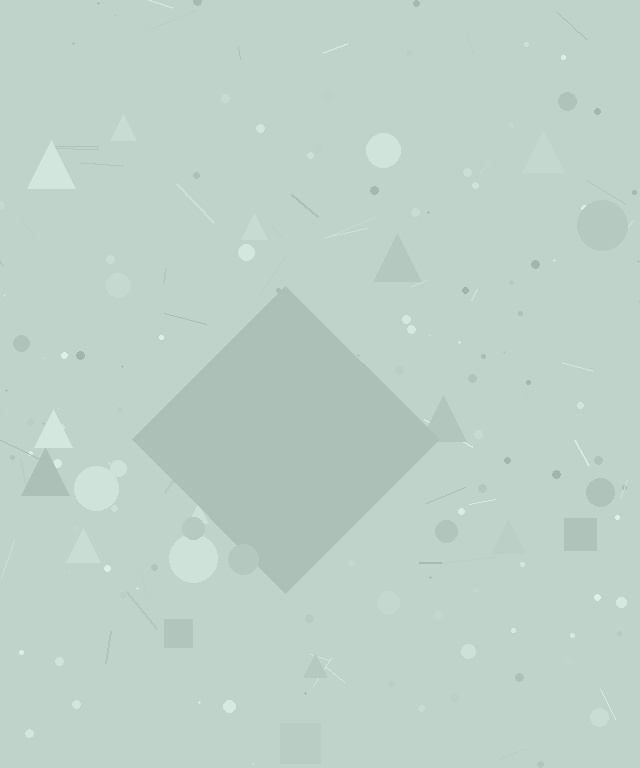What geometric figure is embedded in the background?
A diamond is embedded in the background.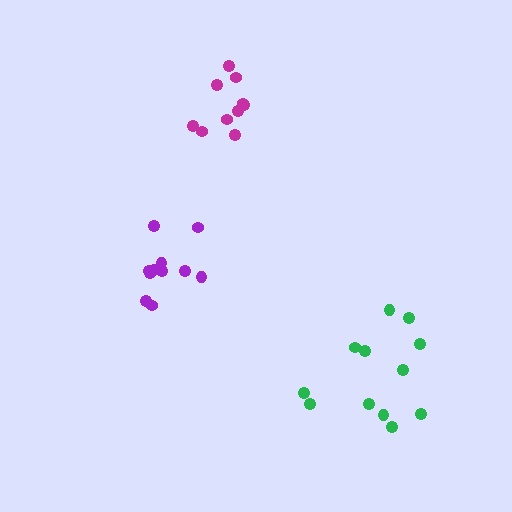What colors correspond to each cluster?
The clusters are colored: green, purple, magenta.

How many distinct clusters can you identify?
There are 3 distinct clusters.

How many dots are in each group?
Group 1: 12 dots, Group 2: 11 dots, Group 3: 10 dots (33 total).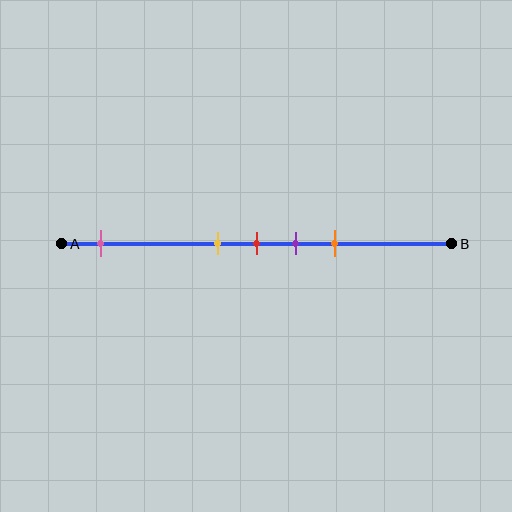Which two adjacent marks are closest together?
The yellow and red marks are the closest adjacent pair.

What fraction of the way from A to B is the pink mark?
The pink mark is approximately 10% (0.1) of the way from A to B.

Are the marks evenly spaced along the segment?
No, the marks are not evenly spaced.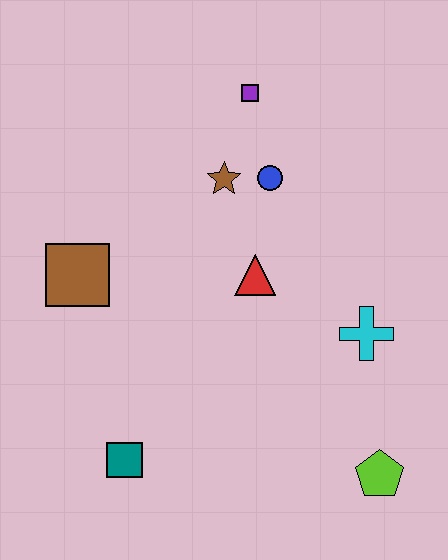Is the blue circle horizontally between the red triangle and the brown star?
No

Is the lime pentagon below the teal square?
Yes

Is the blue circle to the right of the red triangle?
Yes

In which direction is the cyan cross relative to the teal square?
The cyan cross is to the right of the teal square.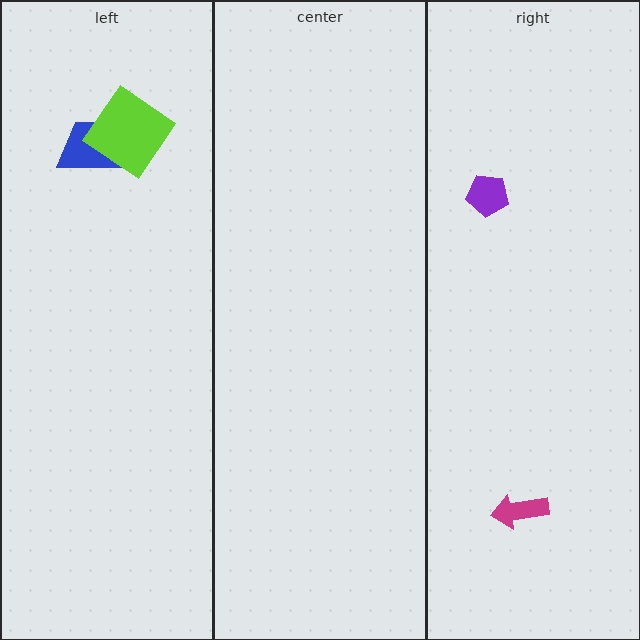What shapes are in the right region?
The magenta arrow, the purple pentagon.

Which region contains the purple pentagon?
The right region.